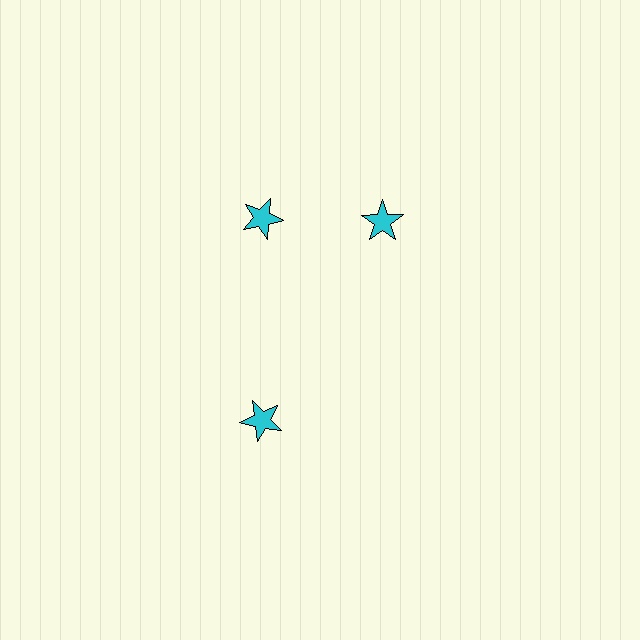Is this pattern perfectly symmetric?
No. The 3 cyan stars are arranged in a ring, but one element near the 3 o'clock position is rotated out of alignment along the ring, breaking the 3-fold rotational symmetry.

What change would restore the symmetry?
The symmetry would be restored by rotating it back into even spacing with its neighbors so that all 3 stars sit at equal angles and equal distance from the center.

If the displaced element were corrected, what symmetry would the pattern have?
It would have 3-fold rotational symmetry — the pattern would map onto itself every 120 degrees.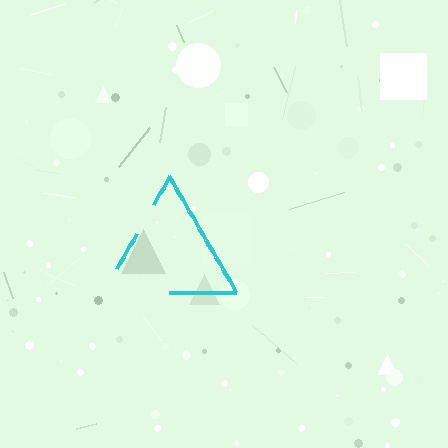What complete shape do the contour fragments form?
The contour fragments form a triangle.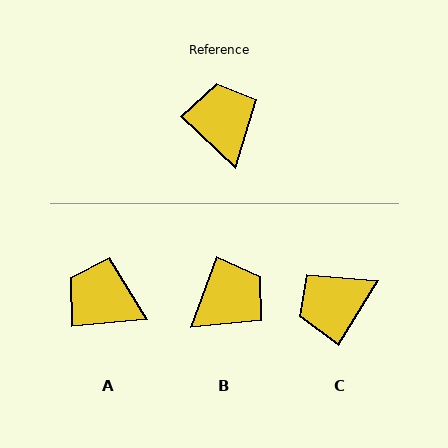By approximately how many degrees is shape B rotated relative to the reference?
Approximately 67 degrees clockwise.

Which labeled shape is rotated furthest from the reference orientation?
C, about 102 degrees away.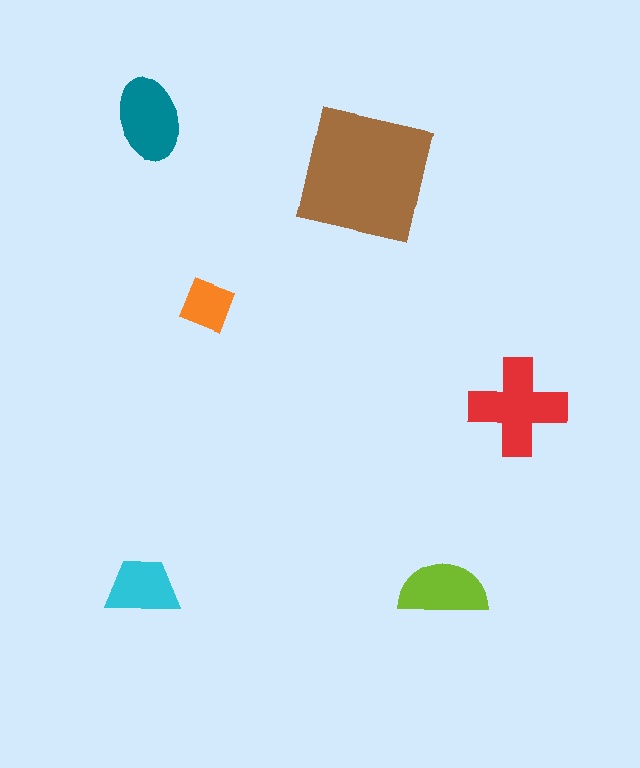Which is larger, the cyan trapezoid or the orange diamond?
The cyan trapezoid.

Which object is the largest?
The brown square.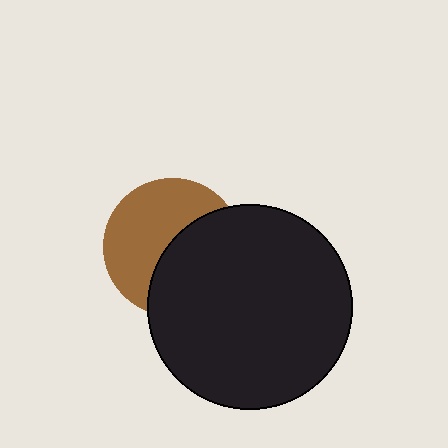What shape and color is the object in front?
The object in front is a black circle.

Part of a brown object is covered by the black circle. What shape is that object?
It is a circle.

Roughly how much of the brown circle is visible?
About half of it is visible (roughly 53%).